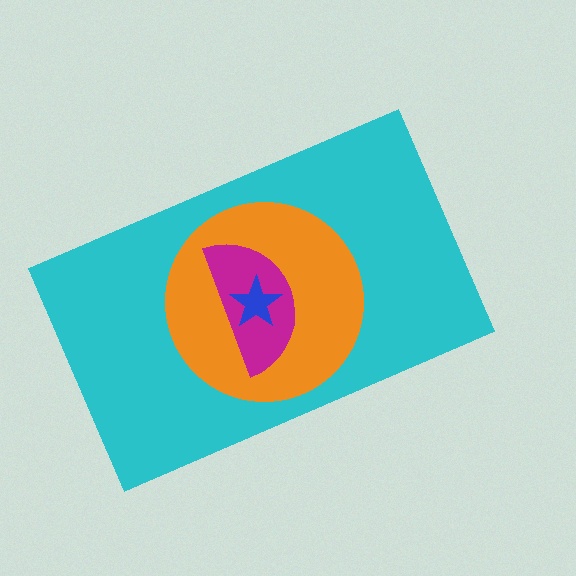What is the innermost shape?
The blue star.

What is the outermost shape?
The cyan rectangle.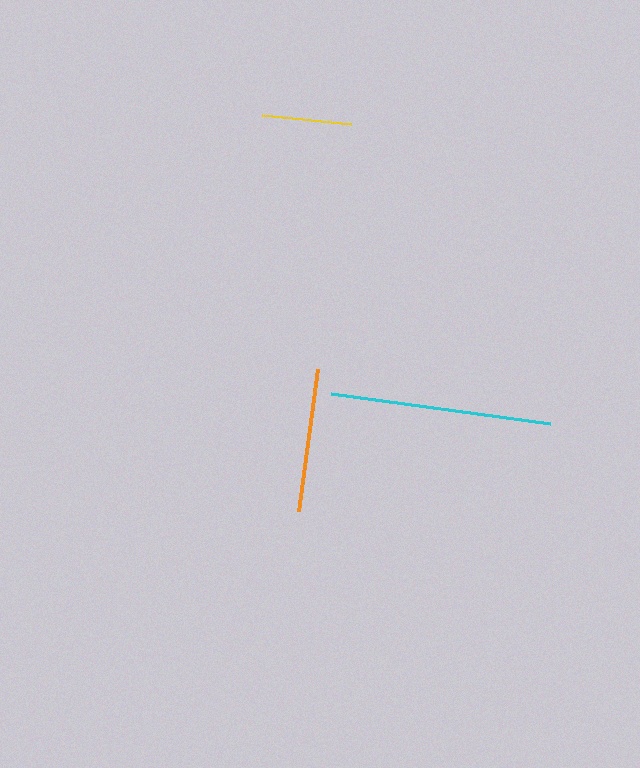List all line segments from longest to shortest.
From longest to shortest: cyan, orange, yellow.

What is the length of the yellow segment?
The yellow segment is approximately 90 pixels long.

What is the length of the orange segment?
The orange segment is approximately 143 pixels long.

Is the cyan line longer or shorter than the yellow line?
The cyan line is longer than the yellow line.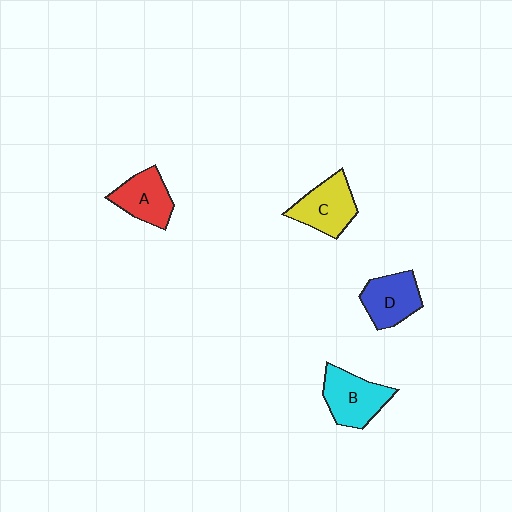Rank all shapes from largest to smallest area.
From largest to smallest: B (cyan), C (yellow), D (blue), A (red).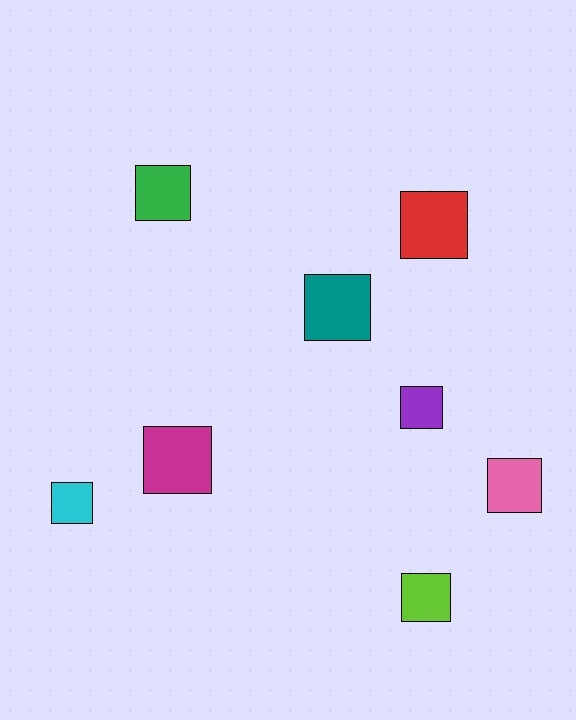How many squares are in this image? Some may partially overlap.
There are 8 squares.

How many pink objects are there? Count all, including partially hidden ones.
There is 1 pink object.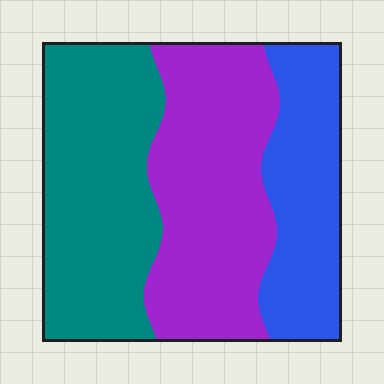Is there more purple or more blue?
Purple.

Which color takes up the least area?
Blue, at roughly 25%.